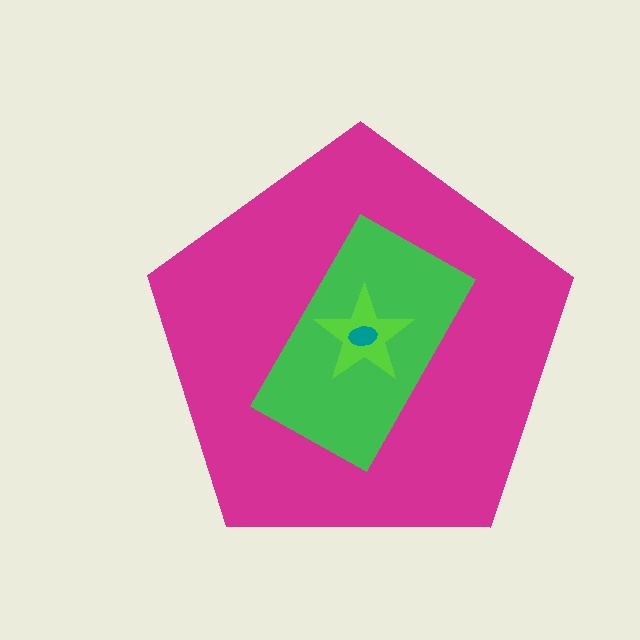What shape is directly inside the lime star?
The teal ellipse.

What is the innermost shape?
The teal ellipse.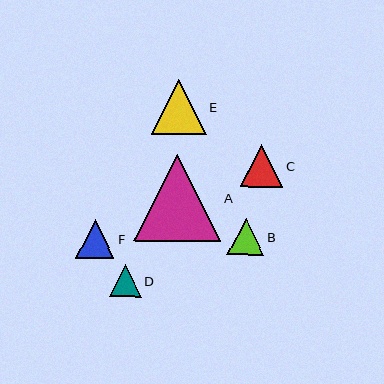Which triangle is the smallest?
Triangle D is the smallest with a size of approximately 32 pixels.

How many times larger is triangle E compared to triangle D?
Triangle E is approximately 1.7 times the size of triangle D.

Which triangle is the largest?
Triangle A is the largest with a size of approximately 87 pixels.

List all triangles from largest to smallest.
From largest to smallest: A, E, C, F, B, D.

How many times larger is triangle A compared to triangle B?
Triangle A is approximately 2.4 times the size of triangle B.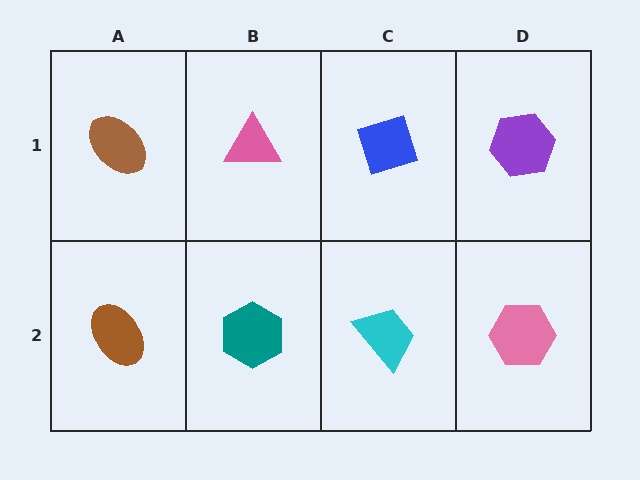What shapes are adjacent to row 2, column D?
A purple hexagon (row 1, column D), a cyan trapezoid (row 2, column C).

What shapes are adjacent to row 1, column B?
A teal hexagon (row 2, column B), a brown ellipse (row 1, column A), a blue diamond (row 1, column C).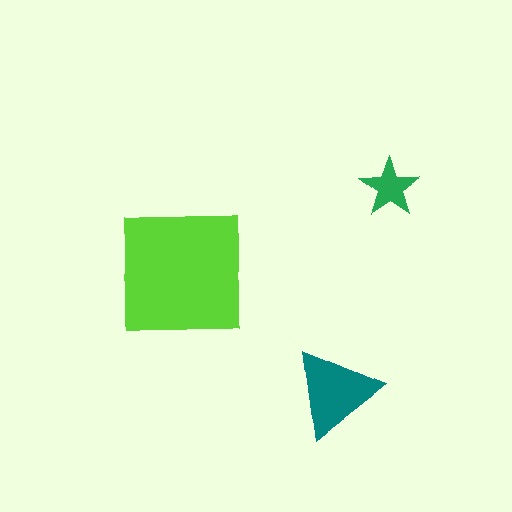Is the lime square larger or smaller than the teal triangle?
Larger.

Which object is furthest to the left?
The lime square is leftmost.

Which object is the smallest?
The green star.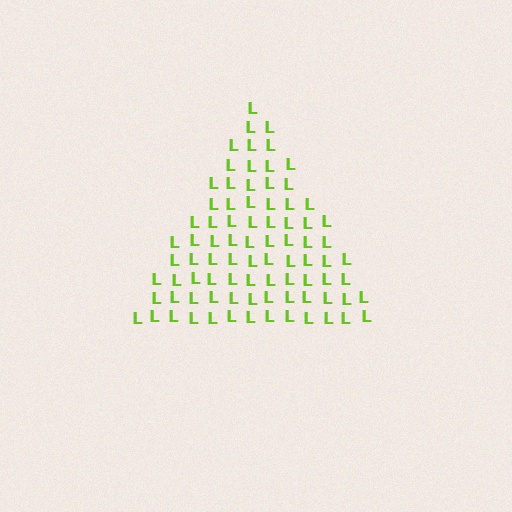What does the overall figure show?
The overall figure shows a triangle.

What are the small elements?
The small elements are letter L's.